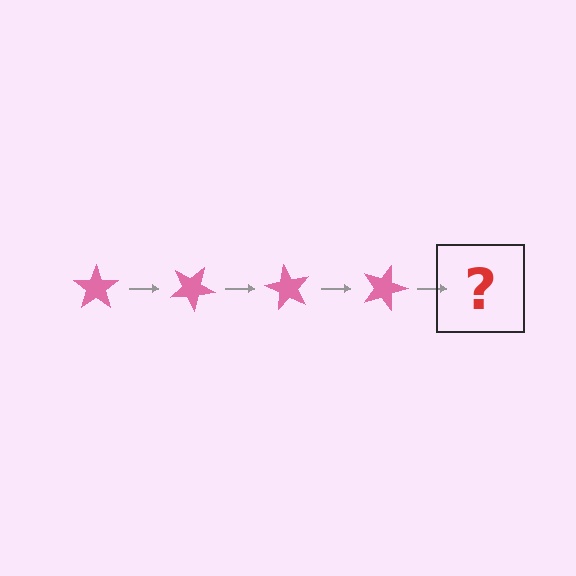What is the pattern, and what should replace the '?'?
The pattern is that the star rotates 30 degrees each step. The '?' should be a pink star rotated 120 degrees.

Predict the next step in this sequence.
The next step is a pink star rotated 120 degrees.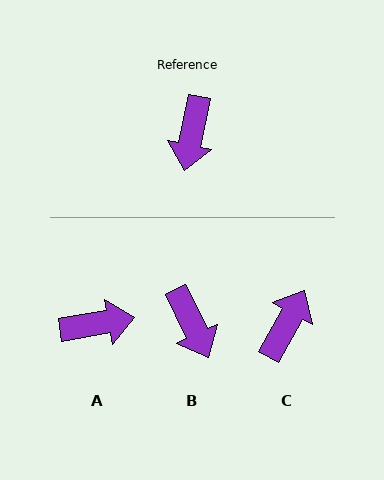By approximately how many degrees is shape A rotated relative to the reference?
Approximately 111 degrees counter-clockwise.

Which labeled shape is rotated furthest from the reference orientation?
C, about 163 degrees away.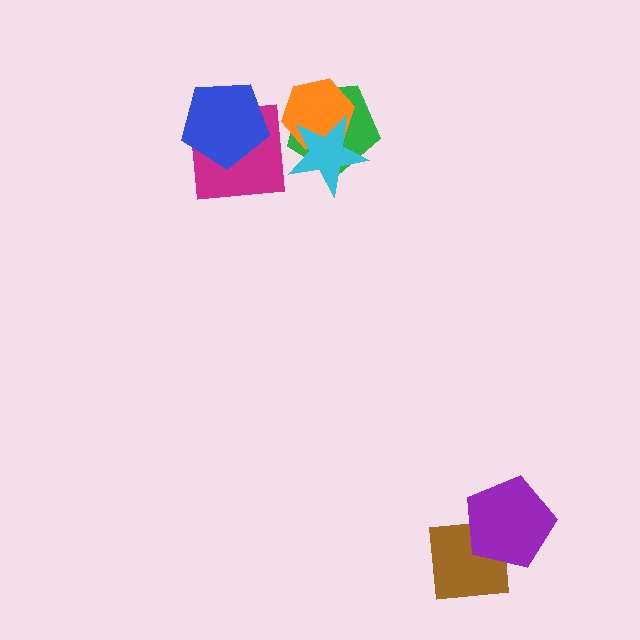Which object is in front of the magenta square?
The blue pentagon is in front of the magenta square.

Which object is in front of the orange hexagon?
The cyan star is in front of the orange hexagon.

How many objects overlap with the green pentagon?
2 objects overlap with the green pentagon.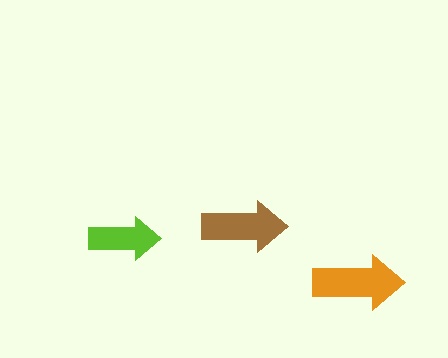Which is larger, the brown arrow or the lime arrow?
The brown one.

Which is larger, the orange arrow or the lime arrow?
The orange one.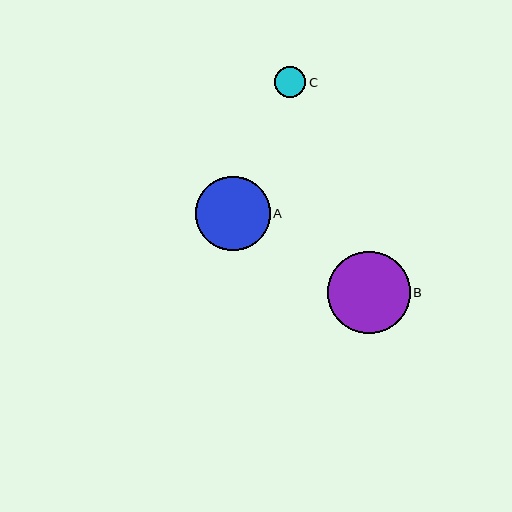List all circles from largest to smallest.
From largest to smallest: B, A, C.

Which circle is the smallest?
Circle C is the smallest with a size of approximately 31 pixels.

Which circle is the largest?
Circle B is the largest with a size of approximately 82 pixels.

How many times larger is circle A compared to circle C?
Circle A is approximately 2.4 times the size of circle C.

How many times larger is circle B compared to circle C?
Circle B is approximately 2.6 times the size of circle C.